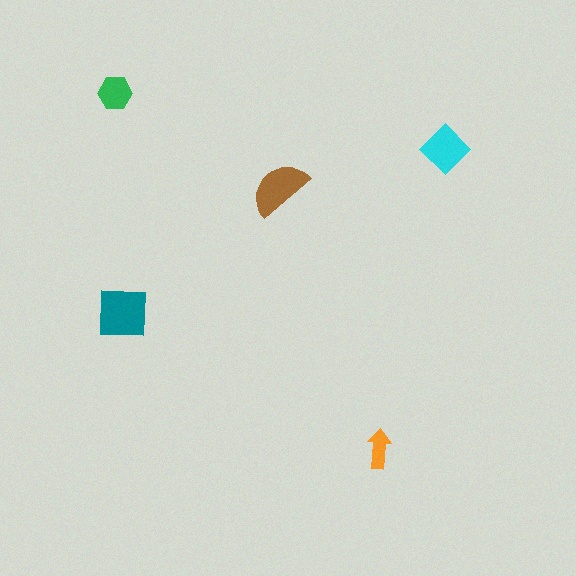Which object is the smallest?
The orange arrow.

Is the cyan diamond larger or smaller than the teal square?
Smaller.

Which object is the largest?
The teal square.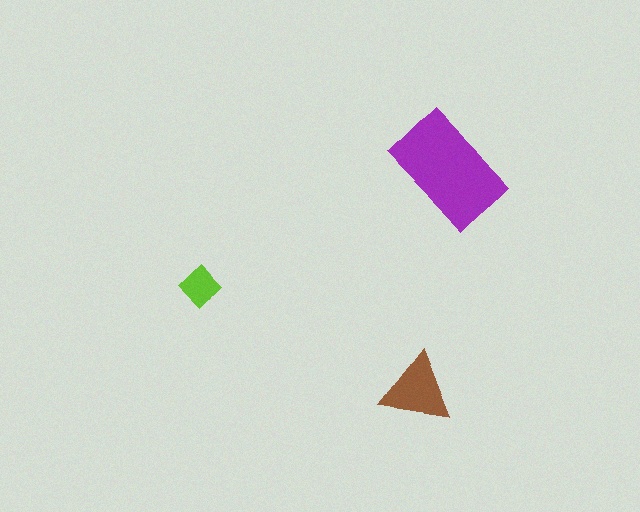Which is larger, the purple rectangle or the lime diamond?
The purple rectangle.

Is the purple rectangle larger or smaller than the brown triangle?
Larger.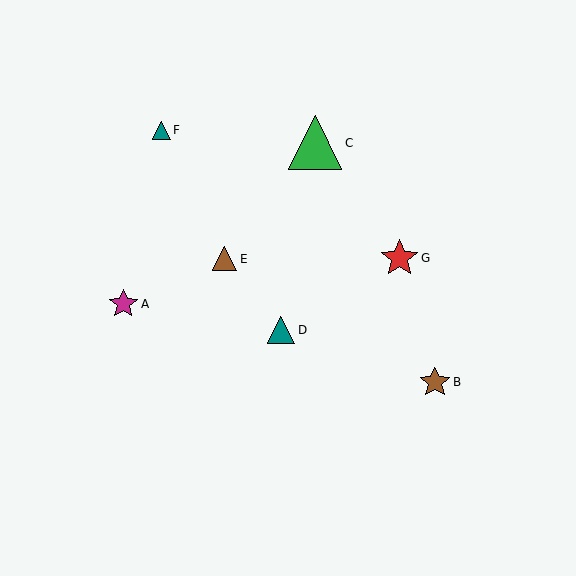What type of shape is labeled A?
Shape A is a magenta star.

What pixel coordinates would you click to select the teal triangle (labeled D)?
Click at (281, 330) to select the teal triangle D.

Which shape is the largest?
The green triangle (labeled C) is the largest.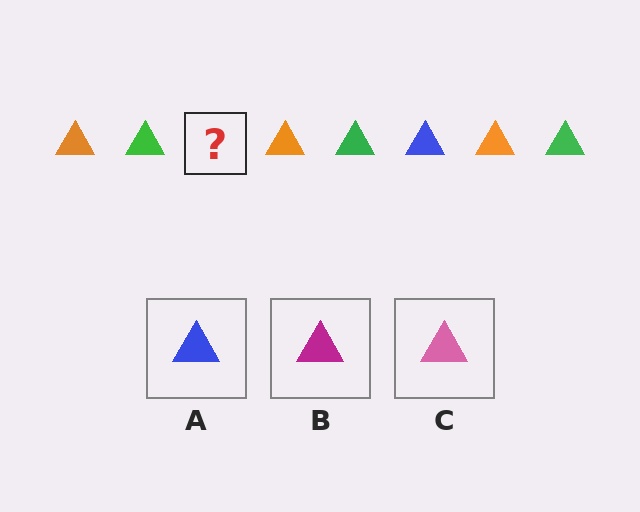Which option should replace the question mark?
Option A.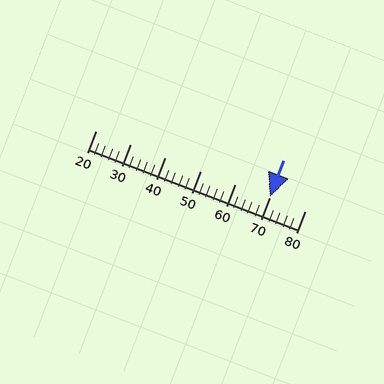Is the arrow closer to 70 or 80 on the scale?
The arrow is closer to 70.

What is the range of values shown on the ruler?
The ruler shows values from 20 to 80.